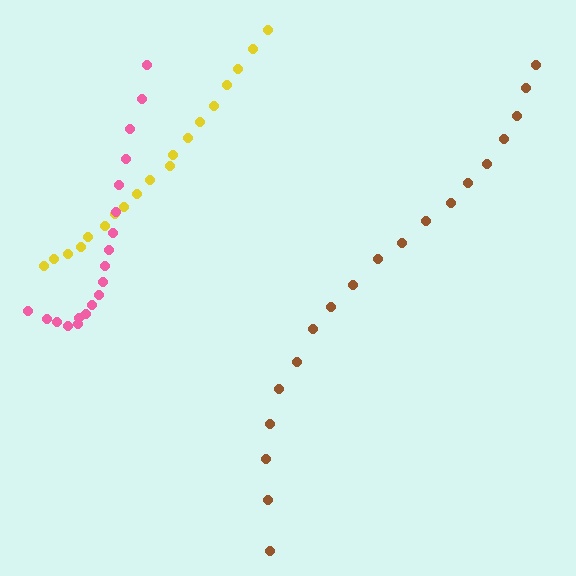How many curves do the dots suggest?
There are 3 distinct paths.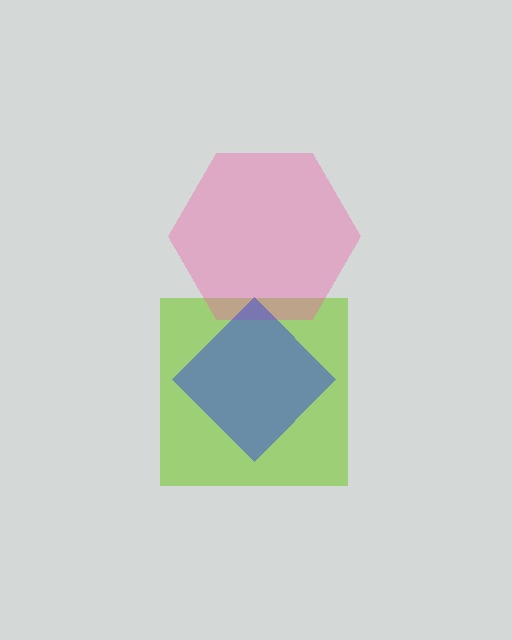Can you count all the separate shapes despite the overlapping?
Yes, there are 3 separate shapes.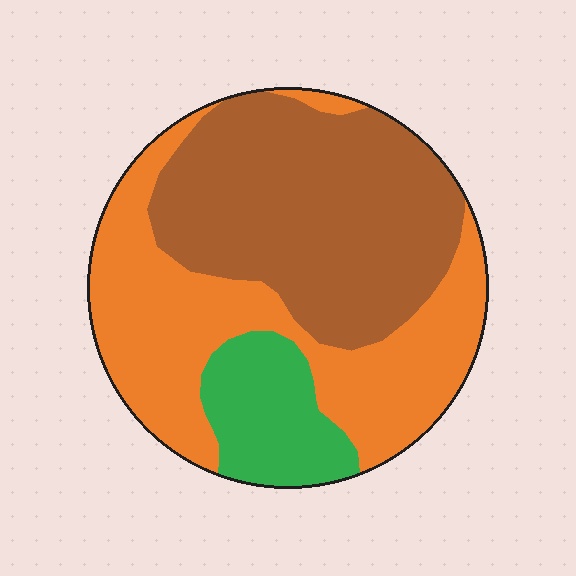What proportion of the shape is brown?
Brown takes up between a third and a half of the shape.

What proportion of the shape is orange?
Orange takes up about two fifths (2/5) of the shape.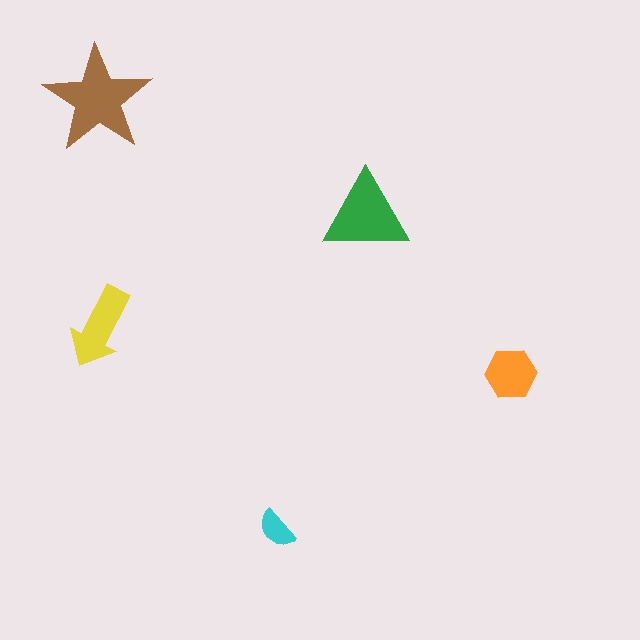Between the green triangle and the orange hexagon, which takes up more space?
The green triangle.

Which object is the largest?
The brown star.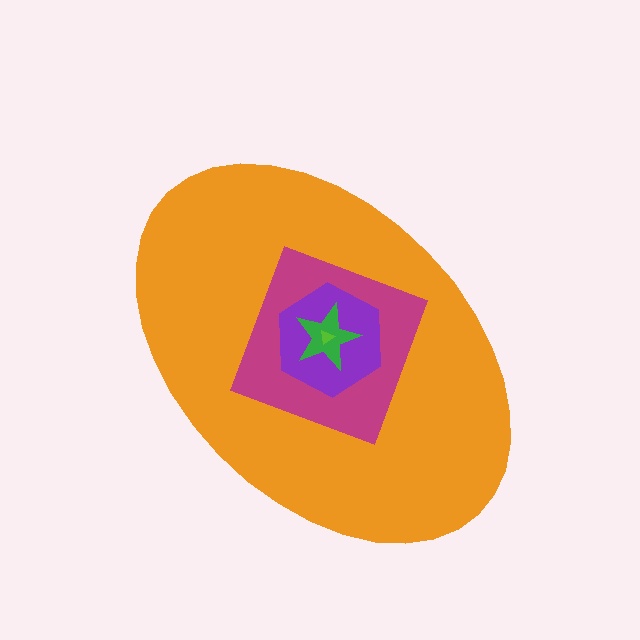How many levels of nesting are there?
5.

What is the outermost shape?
The orange ellipse.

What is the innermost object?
The lime triangle.